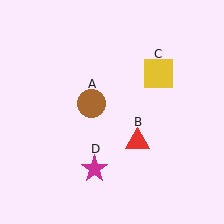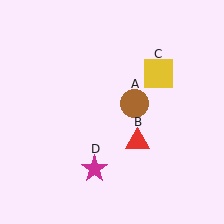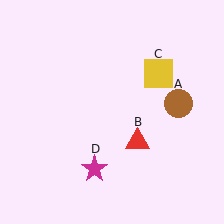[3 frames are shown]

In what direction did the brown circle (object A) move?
The brown circle (object A) moved right.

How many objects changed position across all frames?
1 object changed position: brown circle (object A).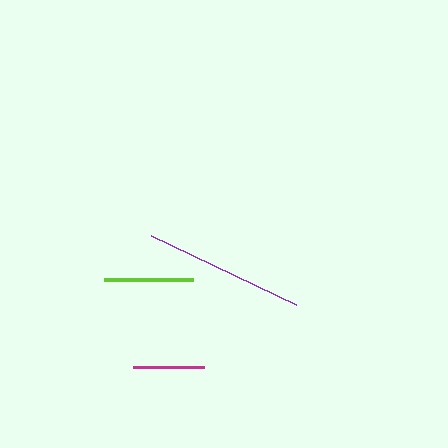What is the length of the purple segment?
The purple segment is approximately 161 pixels long.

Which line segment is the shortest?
The magenta line is the shortest at approximately 71 pixels.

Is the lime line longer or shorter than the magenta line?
The lime line is longer than the magenta line.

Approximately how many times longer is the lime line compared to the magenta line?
The lime line is approximately 1.3 times the length of the magenta line.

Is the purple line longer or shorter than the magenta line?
The purple line is longer than the magenta line.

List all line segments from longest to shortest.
From longest to shortest: purple, lime, magenta.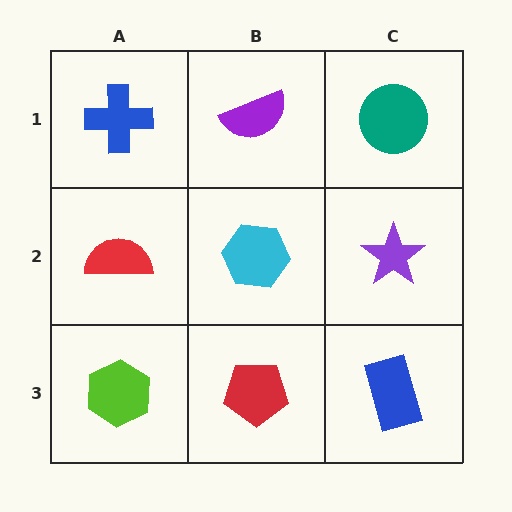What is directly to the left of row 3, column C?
A red pentagon.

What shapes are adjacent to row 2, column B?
A purple semicircle (row 1, column B), a red pentagon (row 3, column B), a red semicircle (row 2, column A), a purple star (row 2, column C).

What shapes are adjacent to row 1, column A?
A red semicircle (row 2, column A), a purple semicircle (row 1, column B).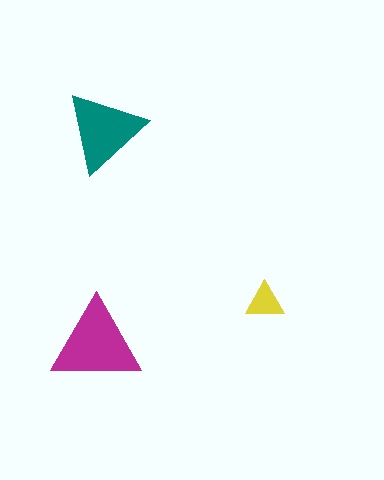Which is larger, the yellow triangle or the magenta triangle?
The magenta one.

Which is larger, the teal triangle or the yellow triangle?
The teal one.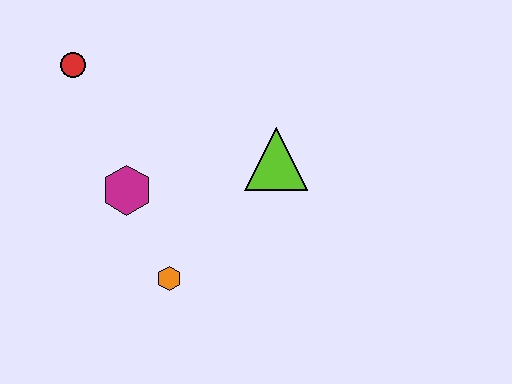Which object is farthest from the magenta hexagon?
The lime triangle is farthest from the magenta hexagon.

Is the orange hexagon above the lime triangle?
No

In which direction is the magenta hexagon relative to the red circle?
The magenta hexagon is below the red circle.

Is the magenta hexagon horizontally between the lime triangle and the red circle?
Yes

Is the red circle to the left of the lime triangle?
Yes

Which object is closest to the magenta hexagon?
The orange hexagon is closest to the magenta hexagon.